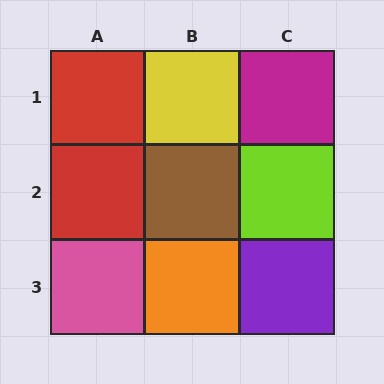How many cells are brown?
1 cell is brown.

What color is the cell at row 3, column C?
Purple.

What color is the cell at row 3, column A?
Pink.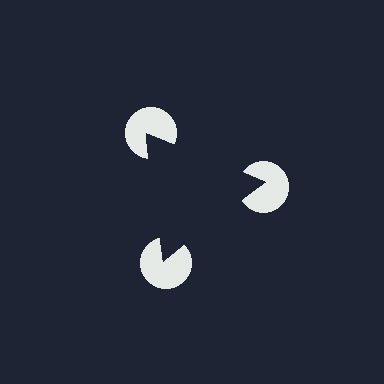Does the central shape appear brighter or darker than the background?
It typically appears slightly darker than the background, even though no actual brightness change is drawn.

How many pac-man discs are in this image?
There are 3 — one at each vertex of the illusory triangle.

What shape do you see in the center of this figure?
An illusory triangle — its edges are inferred from the aligned wedge cuts in the pac-man discs, not physically drawn.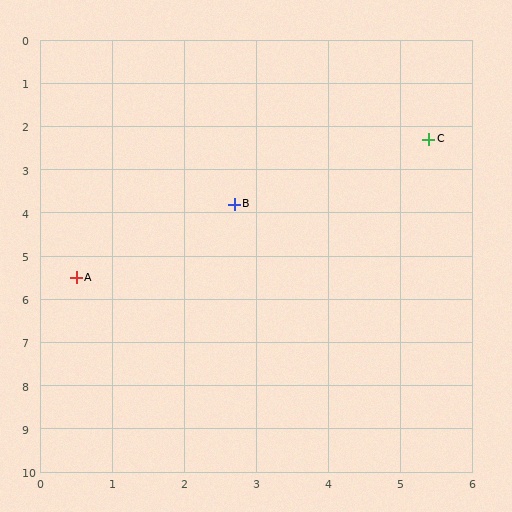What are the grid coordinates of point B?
Point B is at approximately (2.7, 3.8).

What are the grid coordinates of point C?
Point C is at approximately (5.4, 2.3).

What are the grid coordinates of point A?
Point A is at approximately (0.5, 5.5).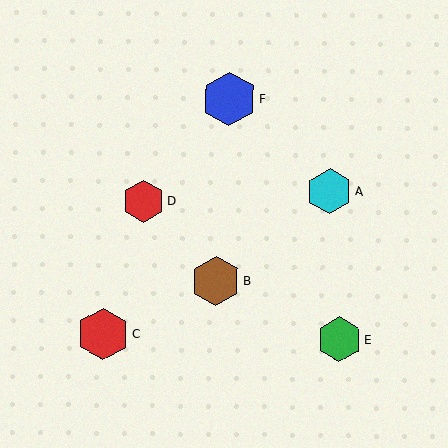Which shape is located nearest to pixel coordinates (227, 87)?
The blue hexagon (labeled F) at (229, 99) is nearest to that location.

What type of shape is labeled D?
Shape D is a red hexagon.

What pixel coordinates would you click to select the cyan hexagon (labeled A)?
Click at (329, 192) to select the cyan hexagon A.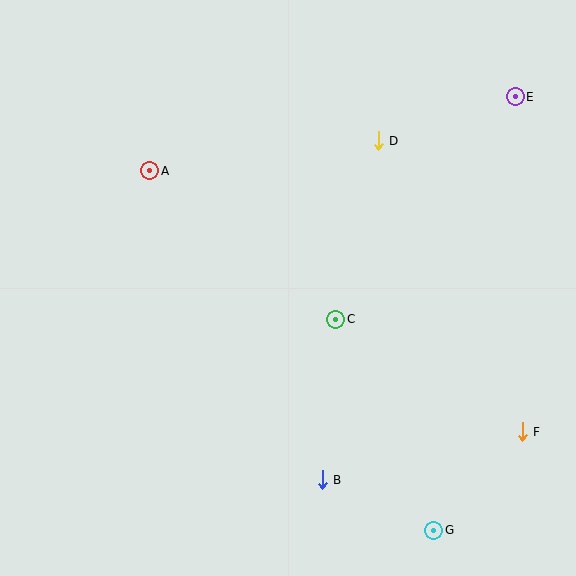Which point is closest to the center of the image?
Point C at (336, 319) is closest to the center.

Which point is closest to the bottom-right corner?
Point G is closest to the bottom-right corner.